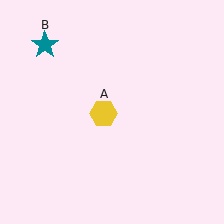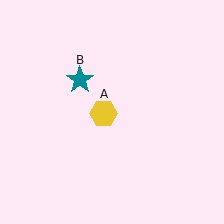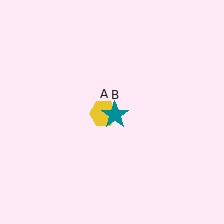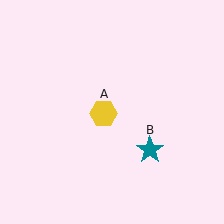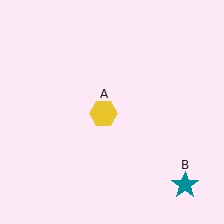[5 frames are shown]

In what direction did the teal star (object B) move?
The teal star (object B) moved down and to the right.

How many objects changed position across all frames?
1 object changed position: teal star (object B).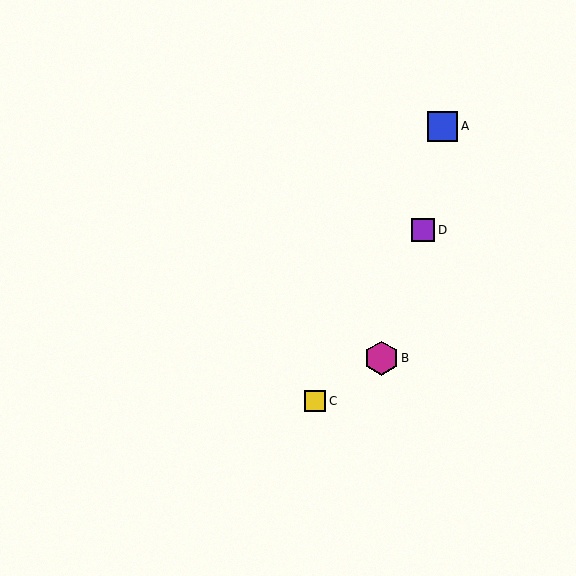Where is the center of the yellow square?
The center of the yellow square is at (315, 401).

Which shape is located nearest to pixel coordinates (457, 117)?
The blue square (labeled A) at (443, 126) is nearest to that location.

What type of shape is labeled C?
Shape C is a yellow square.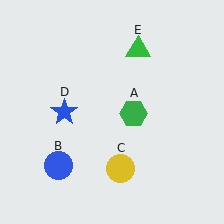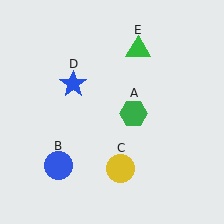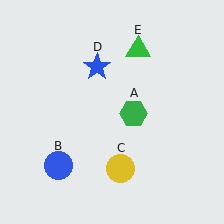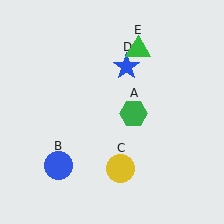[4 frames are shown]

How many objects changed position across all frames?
1 object changed position: blue star (object D).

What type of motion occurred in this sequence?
The blue star (object D) rotated clockwise around the center of the scene.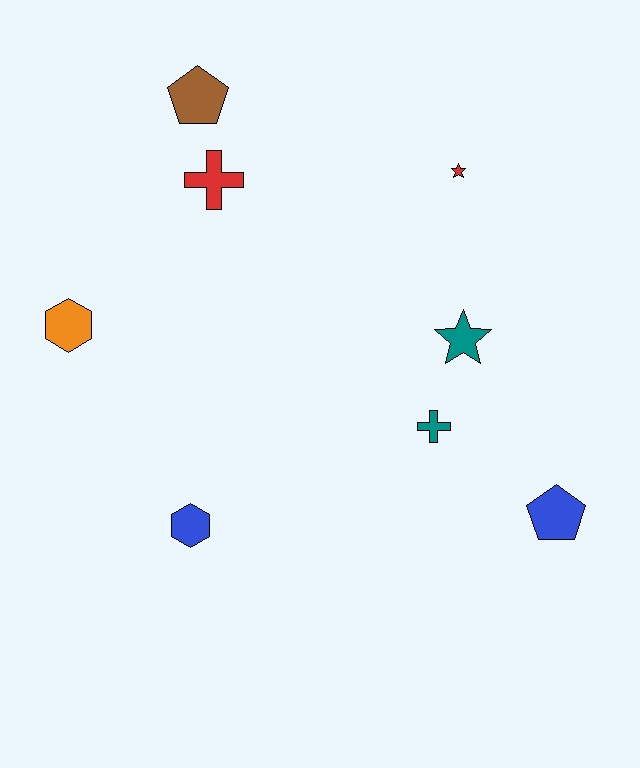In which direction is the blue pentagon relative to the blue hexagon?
The blue pentagon is to the right of the blue hexagon.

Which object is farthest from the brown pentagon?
The blue pentagon is farthest from the brown pentagon.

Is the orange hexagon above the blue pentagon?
Yes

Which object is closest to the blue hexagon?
The orange hexagon is closest to the blue hexagon.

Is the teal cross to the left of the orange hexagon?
No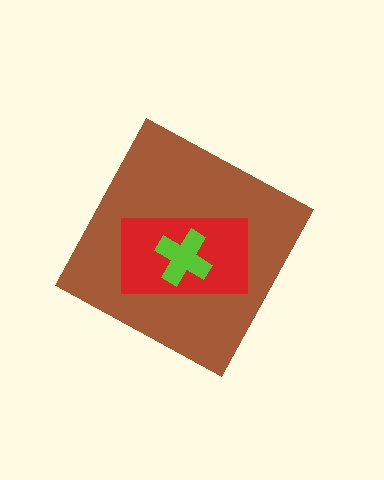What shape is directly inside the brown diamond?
The red rectangle.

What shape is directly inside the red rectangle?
The lime cross.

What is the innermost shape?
The lime cross.